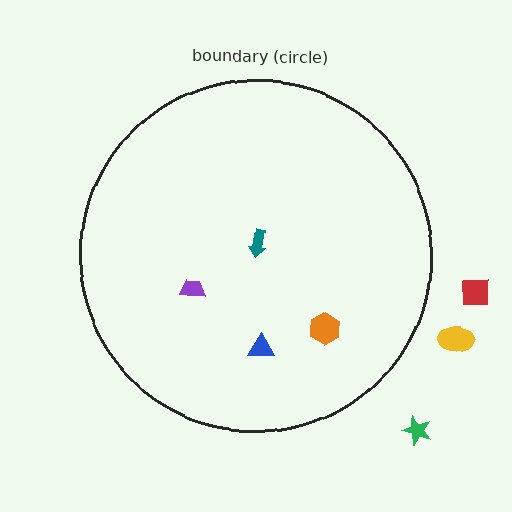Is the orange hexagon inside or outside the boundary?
Inside.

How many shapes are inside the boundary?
4 inside, 3 outside.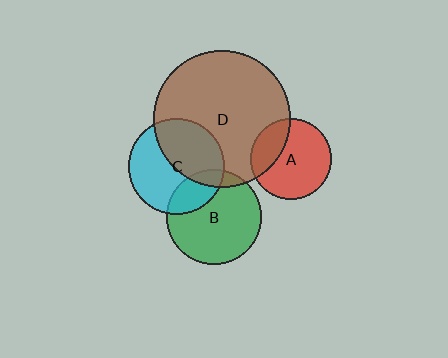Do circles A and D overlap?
Yes.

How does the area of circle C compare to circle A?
Approximately 1.4 times.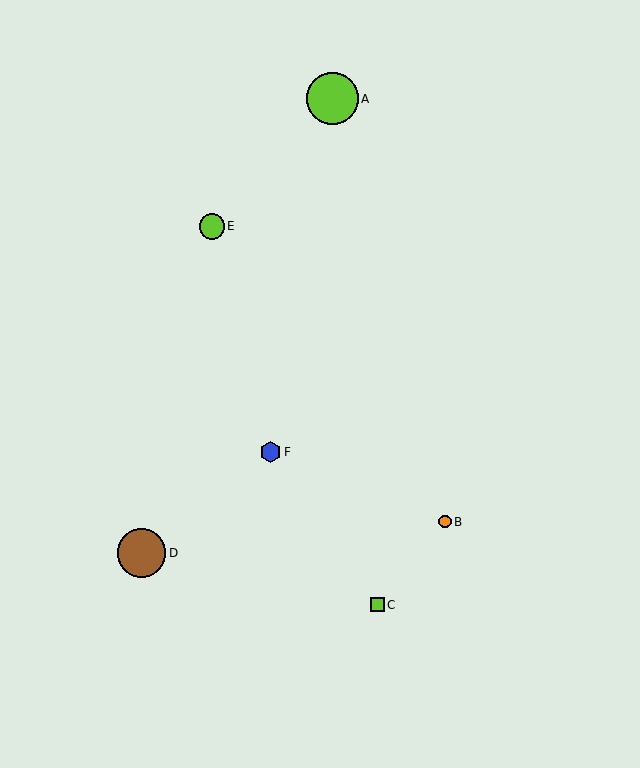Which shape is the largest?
The lime circle (labeled A) is the largest.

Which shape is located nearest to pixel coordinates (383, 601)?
The lime square (labeled C) at (377, 605) is nearest to that location.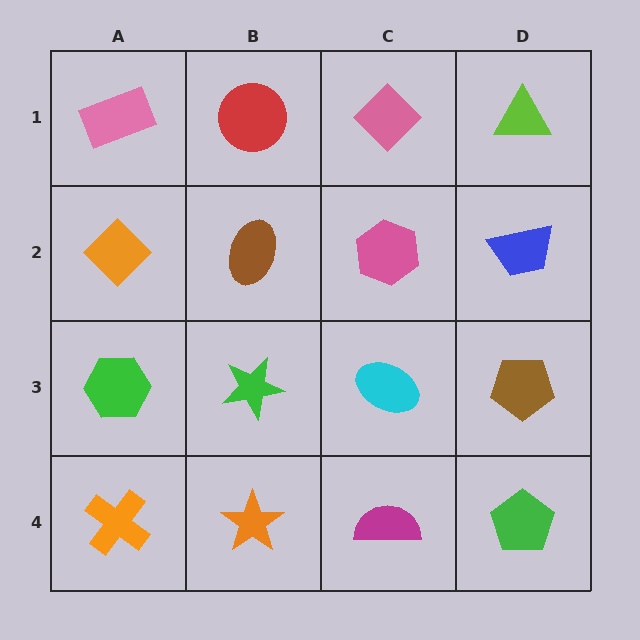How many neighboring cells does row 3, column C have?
4.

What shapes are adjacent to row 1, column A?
An orange diamond (row 2, column A), a red circle (row 1, column B).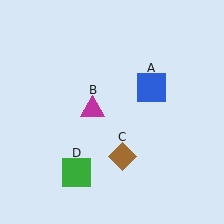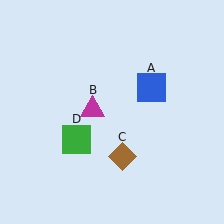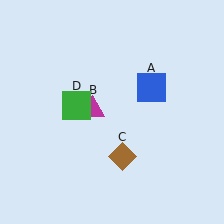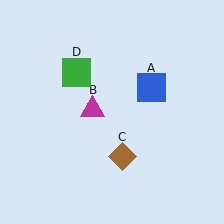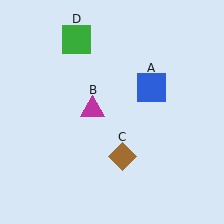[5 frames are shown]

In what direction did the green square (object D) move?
The green square (object D) moved up.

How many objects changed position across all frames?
1 object changed position: green square (object D).